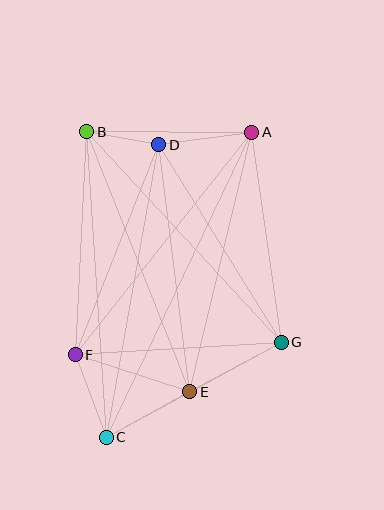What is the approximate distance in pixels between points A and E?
The distance between A and E is approximately 267 pixels.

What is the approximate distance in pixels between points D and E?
The distance between D and E is approximately 249 pixels.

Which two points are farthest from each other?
Points A and C are farthest from each other.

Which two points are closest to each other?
Points B and D are closest to each other.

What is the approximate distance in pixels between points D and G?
The distance between D and G is approximately 233 pixels.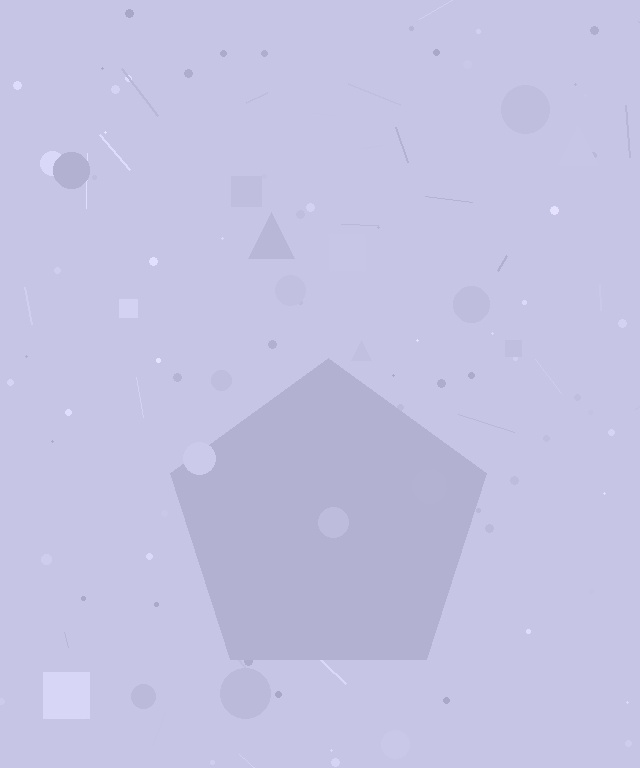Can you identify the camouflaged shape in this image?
The camouflaged shape is a pentagon.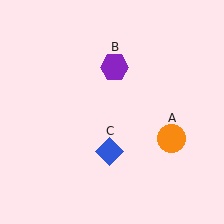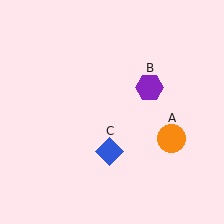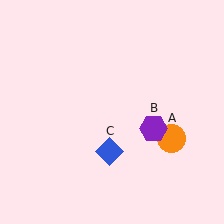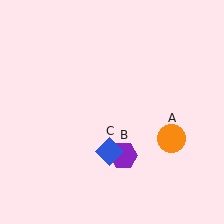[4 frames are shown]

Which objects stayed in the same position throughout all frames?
Orange circle (object A) and blue diamond (object C) remained stationary.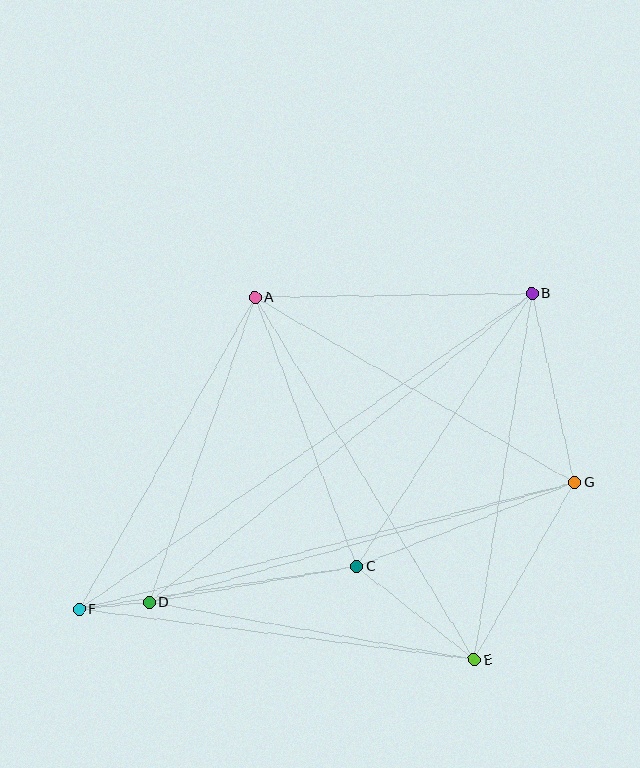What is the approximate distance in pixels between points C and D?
The distance between C and D is approximately 211 pixels.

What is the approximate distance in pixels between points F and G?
The distance between F and G is approximately 511 pixels.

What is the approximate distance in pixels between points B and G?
The distance between B and G is approximately 194 pixels.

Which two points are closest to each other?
Points D and F are closest to each other.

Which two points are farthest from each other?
Points B and F are farthest from each other.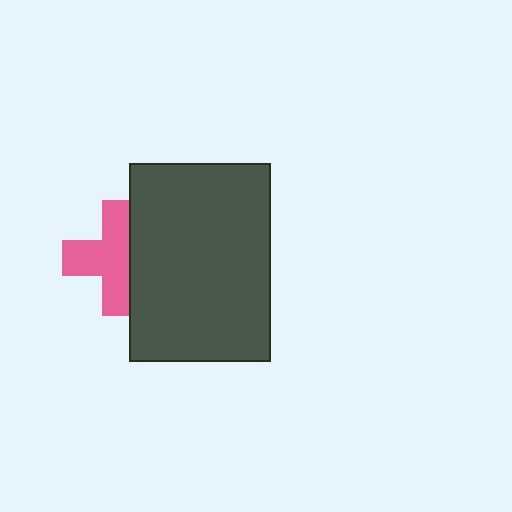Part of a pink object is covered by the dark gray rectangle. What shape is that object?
It is a cross.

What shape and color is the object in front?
The object in front is a dark gray rectangle.